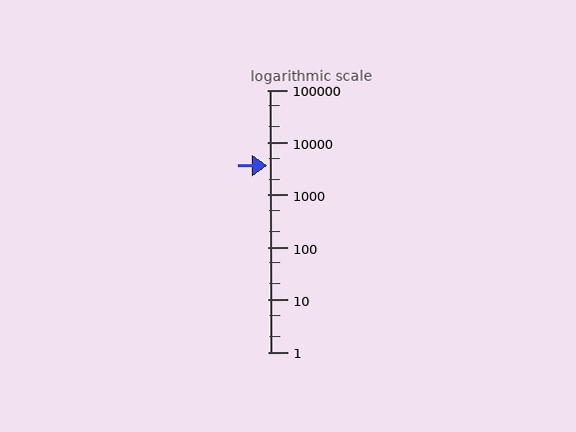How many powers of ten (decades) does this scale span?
The scale spans 5 decades, from 1 to 100000.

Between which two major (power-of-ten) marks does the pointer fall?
The pointer is between 1000 and 10000.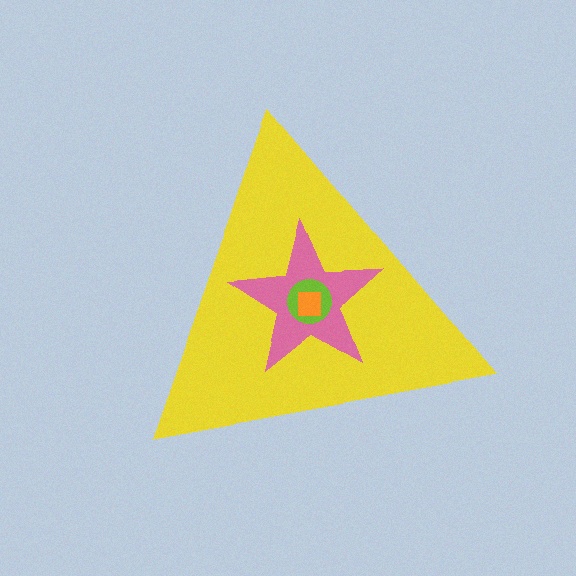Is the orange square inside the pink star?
Yes.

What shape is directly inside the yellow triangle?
The pink star.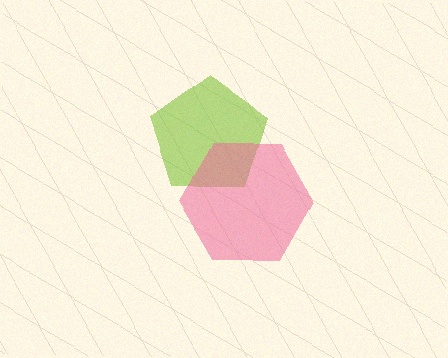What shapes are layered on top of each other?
The layered shapes are: a lime pentagon, a pink hexagon.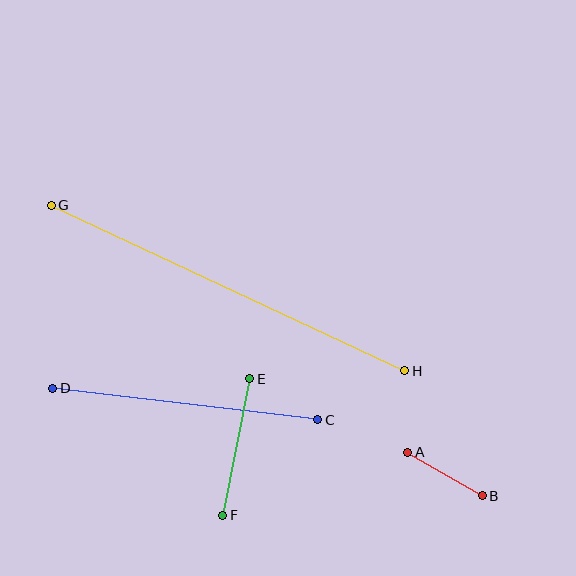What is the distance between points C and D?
The distance is approximately 267 pixels.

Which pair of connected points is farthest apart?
Points G and H are farthest apart.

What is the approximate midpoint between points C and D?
The midpoint is at approximately (185, 404) pixels.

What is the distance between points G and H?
The distance is approximately 390 pixels.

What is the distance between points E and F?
The distance is approximately 139 pixels.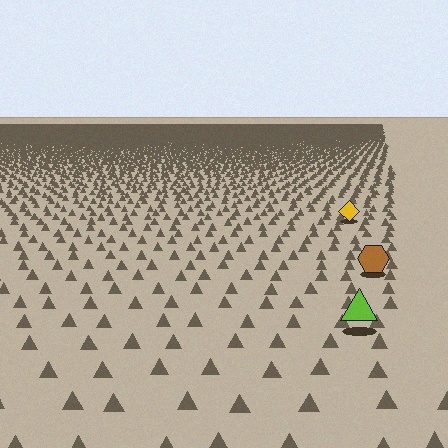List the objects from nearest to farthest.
From nearest to farthest: the lime triangle, the brown hexagon, the yellow diamond.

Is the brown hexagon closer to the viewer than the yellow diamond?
Yes. The brown hexagon is closer — you can tell from the texture gradient: the ground texture is coarser near it.